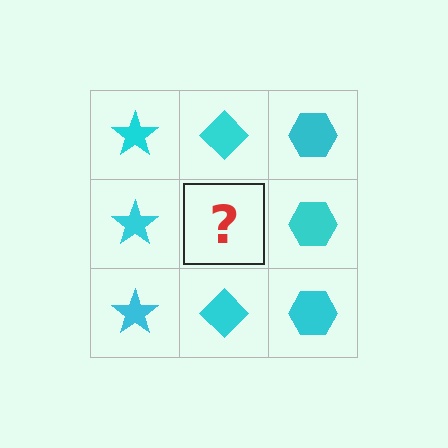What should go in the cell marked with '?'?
The missing cell should contain a cyan diamond.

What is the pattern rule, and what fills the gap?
The rule is that each column has a consistent shape. The gap should be filled with a cyan diamond.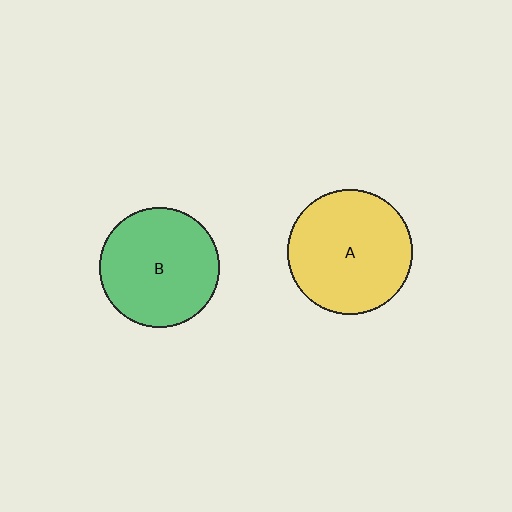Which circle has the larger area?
Circle A (yellow).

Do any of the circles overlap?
No, none of the circles overlap.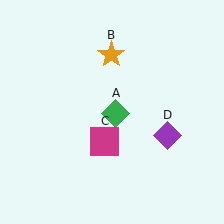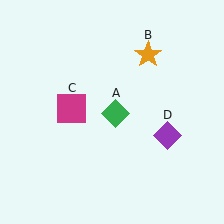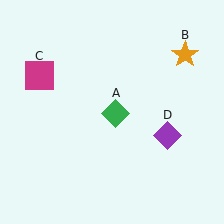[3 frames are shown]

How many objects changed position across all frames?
2 objects changed position: orange star (object B), magenta square (object C).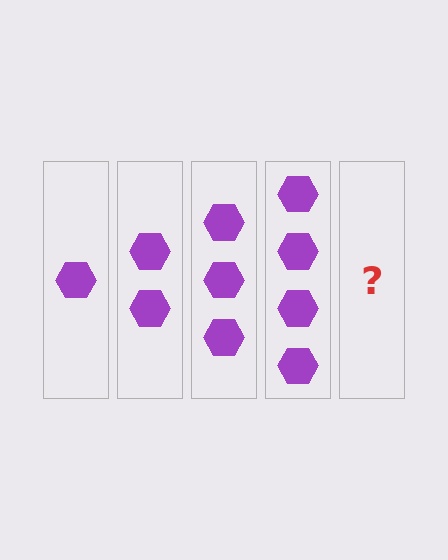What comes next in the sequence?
The next element should be 5 hexagons.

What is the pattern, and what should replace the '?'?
The pattern is that each step adds one more hexagon. The '?' should be 5 hexagons.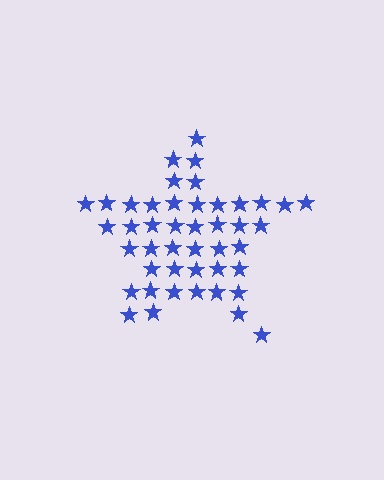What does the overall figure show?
The overall figure shows a star.